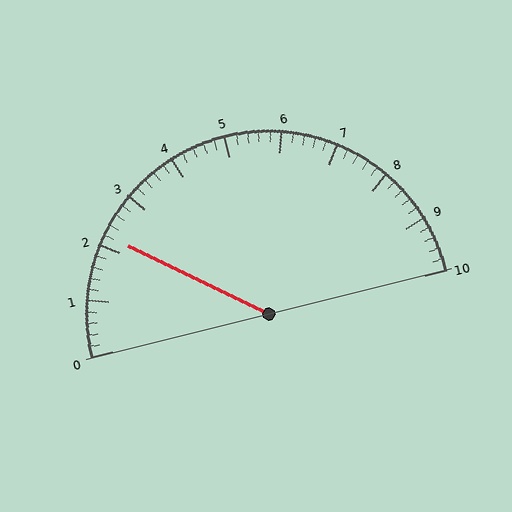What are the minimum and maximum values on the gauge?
The gauge ranges from 0 to 10.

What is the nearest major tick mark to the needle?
The nearest major tick mark is 2.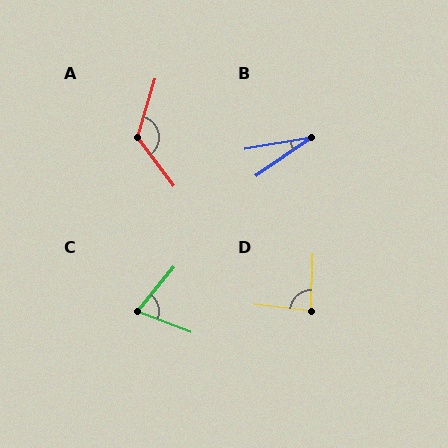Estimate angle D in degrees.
Approximately 85 degrees.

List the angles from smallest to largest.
B (24°), C (72°), D (85°), A (126°).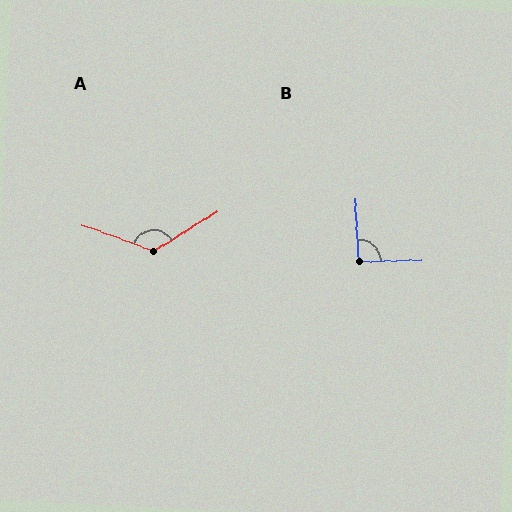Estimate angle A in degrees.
Approximately 128 degrees.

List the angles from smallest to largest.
B (91°), A (128°).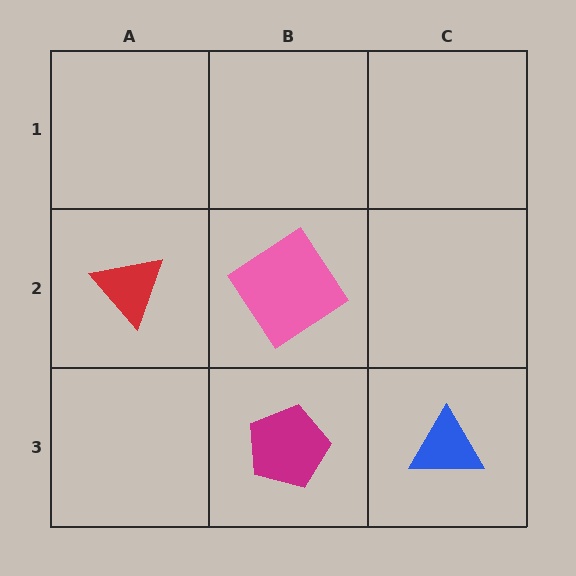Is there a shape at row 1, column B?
No, that cell is empty.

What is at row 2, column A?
A red triangle.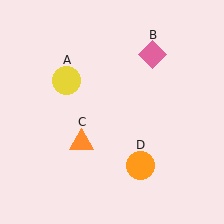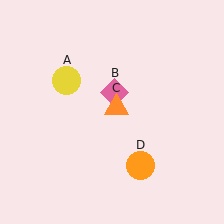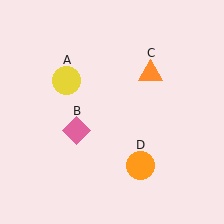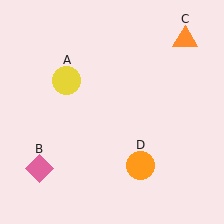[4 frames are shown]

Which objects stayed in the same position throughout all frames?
Yellow circle (object A) and orange circle (object D) remained stationary.